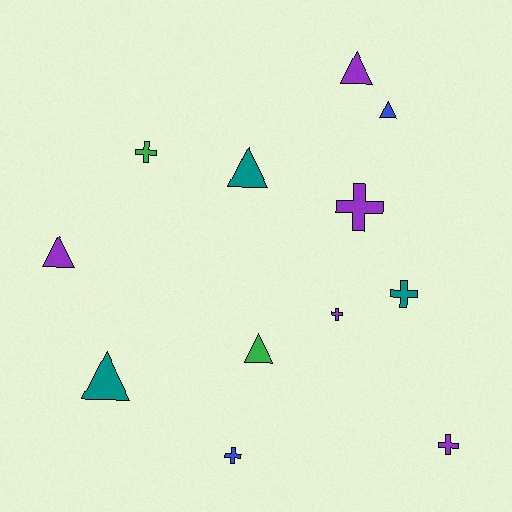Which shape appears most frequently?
Triangle, with 6 objects.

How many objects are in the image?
There are 12 objects.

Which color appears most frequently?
Purple, with 5 objects.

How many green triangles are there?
There is 1 green triangle.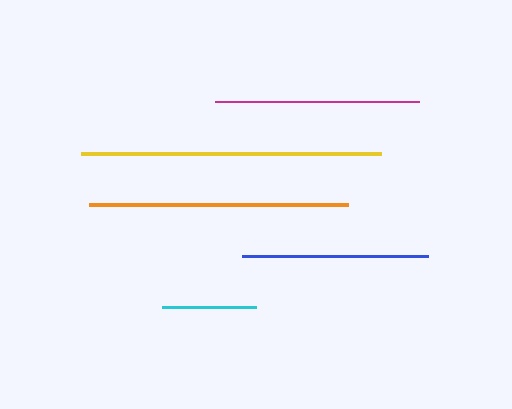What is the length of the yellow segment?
The yellow segment is approximately 300 pixels long.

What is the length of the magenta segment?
The magenta segment is approximately 203 pixels long.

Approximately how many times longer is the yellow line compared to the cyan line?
The yellow line is approximately 3.2 times the length of the cyan line.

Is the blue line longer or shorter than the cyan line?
The blue line is longer than the cyan line.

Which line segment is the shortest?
The cyan line is the shortest at approximately 94 pixels.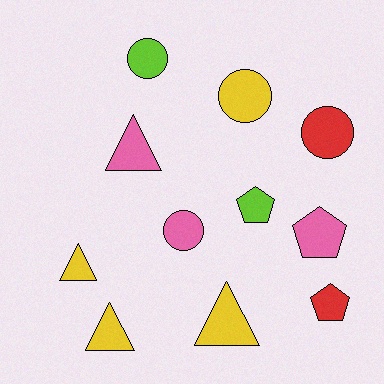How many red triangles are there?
There are no red triangles.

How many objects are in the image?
There are 11 objects.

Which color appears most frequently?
Yellow, with 4 objects.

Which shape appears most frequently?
Circle, with 4 objects.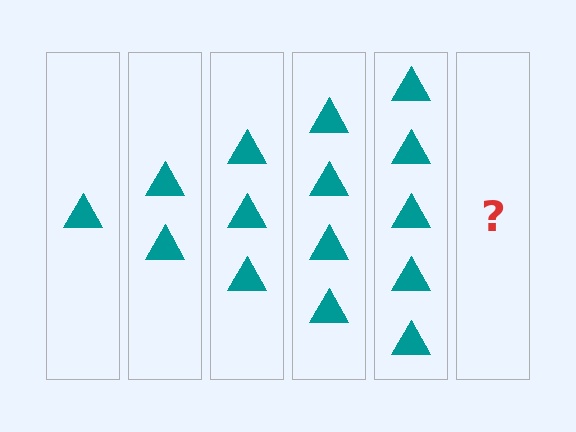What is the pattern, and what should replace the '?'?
The pattern is that each step adds one more triangle. The '?' should be 6 triangles.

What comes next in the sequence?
The next element should be 6 triangles.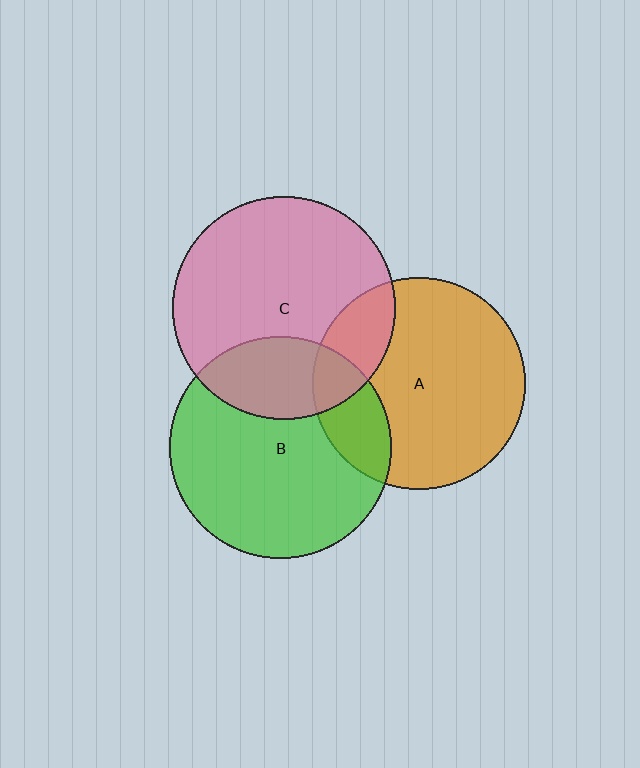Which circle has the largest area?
Circle C (pink).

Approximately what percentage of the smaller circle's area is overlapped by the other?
Approximately 20%.